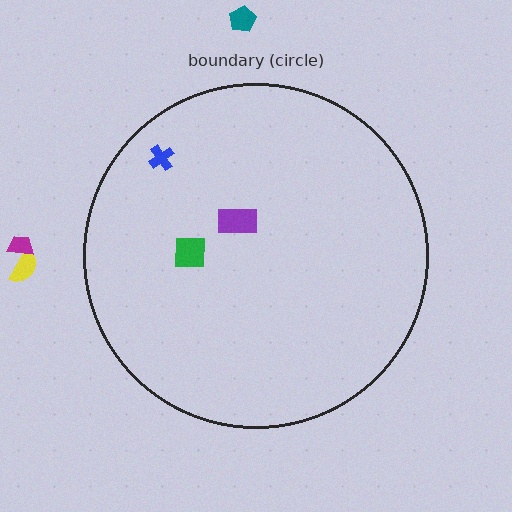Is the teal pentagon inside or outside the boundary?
Outside.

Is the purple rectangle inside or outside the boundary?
Inside.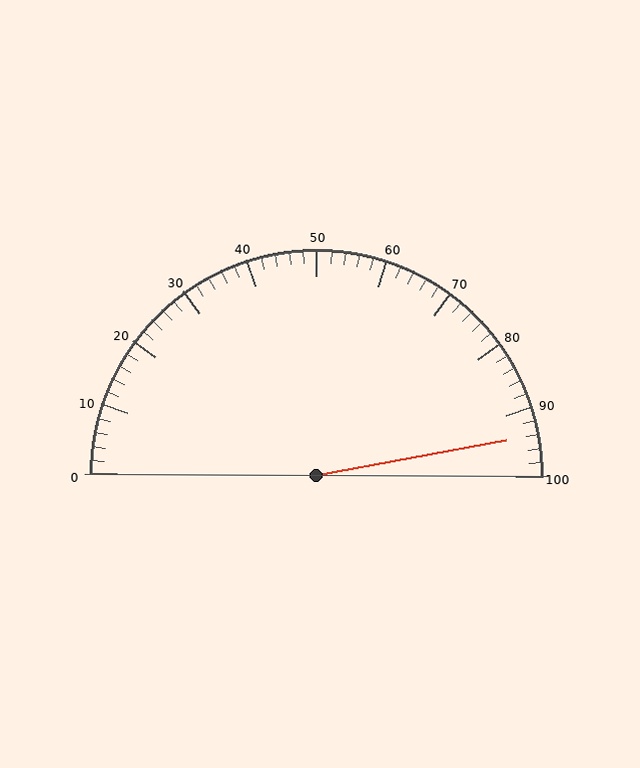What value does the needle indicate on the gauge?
The needle indicates approximately 94.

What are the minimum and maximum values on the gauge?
The gauge ranges from 0 to 100.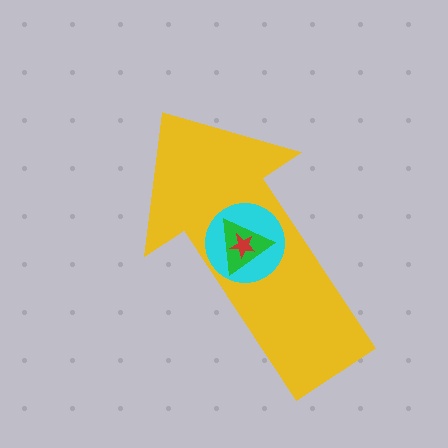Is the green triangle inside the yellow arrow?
Yes.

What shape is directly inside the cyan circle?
The green triangle.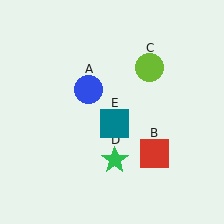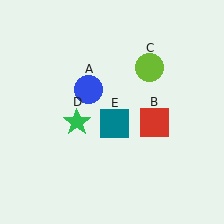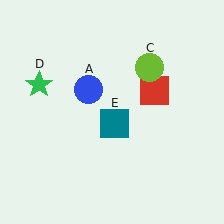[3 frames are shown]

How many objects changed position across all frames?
2 objects changed position: red square (object B), green star (object D).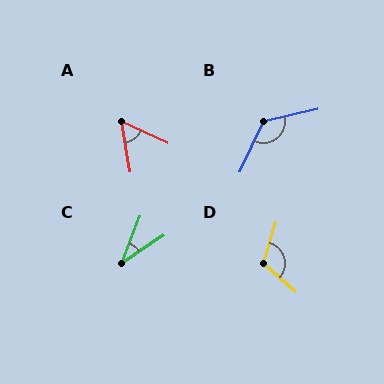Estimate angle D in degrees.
Approximately 114 degrees.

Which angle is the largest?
B, at approximately 128 degrees.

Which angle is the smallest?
C, at approximately 34 degrees.